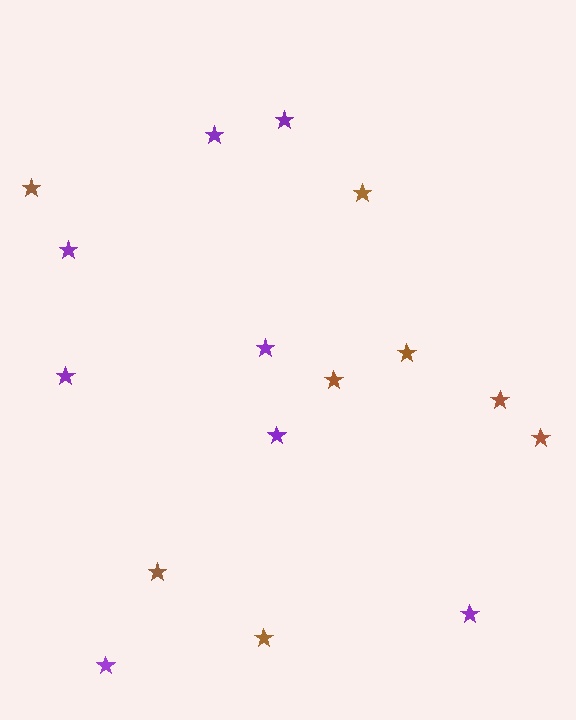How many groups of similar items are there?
There are 2 groups: one group of purple stars (8) and one group of brown stars (8).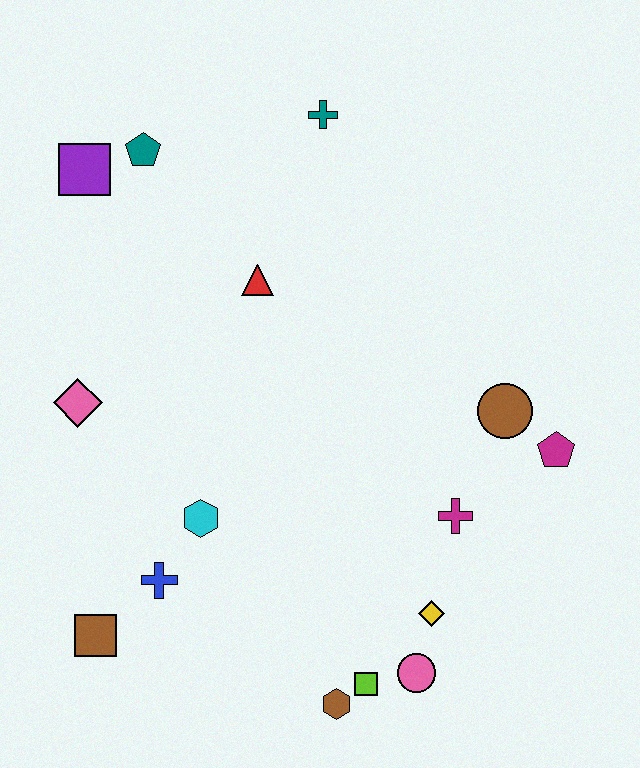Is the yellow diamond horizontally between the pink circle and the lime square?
No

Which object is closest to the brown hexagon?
The lime square is closest to the brown hexagon.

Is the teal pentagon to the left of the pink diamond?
No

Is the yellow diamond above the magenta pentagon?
No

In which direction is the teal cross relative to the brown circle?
The teal cross is above the brown circle.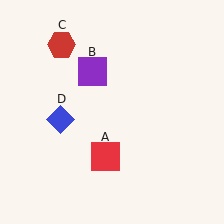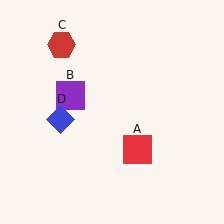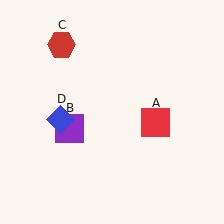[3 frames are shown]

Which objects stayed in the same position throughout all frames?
Red hexagon (object C) and blue diamond (object D) remained stationary.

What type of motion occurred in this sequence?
The red square (object A), purple square (object B) rotated counterclockwise around the center of the scene.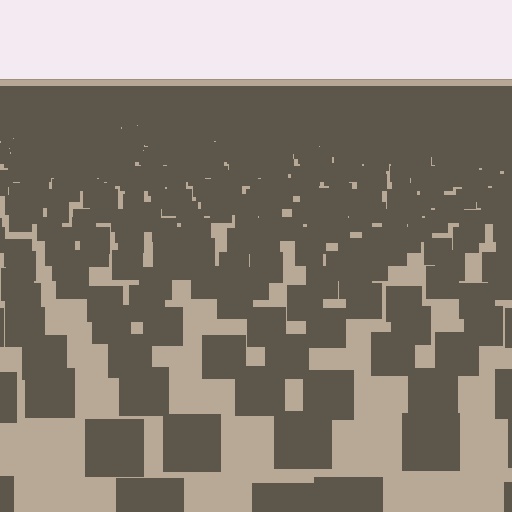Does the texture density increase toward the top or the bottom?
Density increases toward the top.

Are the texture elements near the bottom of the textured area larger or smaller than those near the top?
Larger. Near the bottom, elements are closer to the viewer and appear at a bigger on-screen size.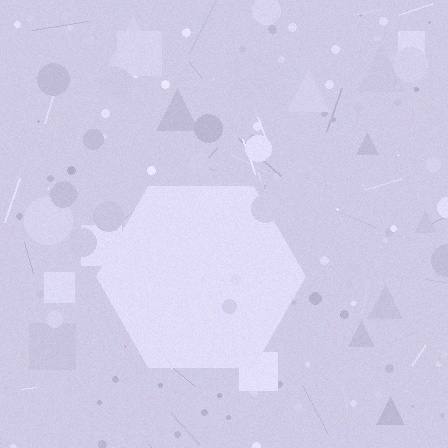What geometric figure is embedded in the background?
A hexagon is embedded in the background.